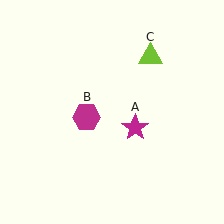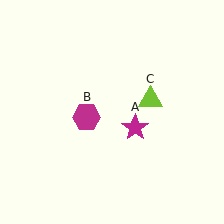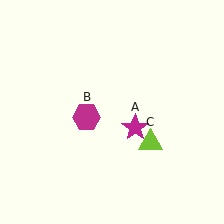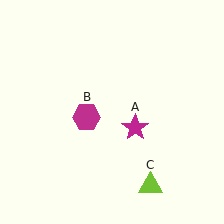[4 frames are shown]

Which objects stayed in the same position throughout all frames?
Magenta star (object A) and magenta hexagon (object B) remained stationary.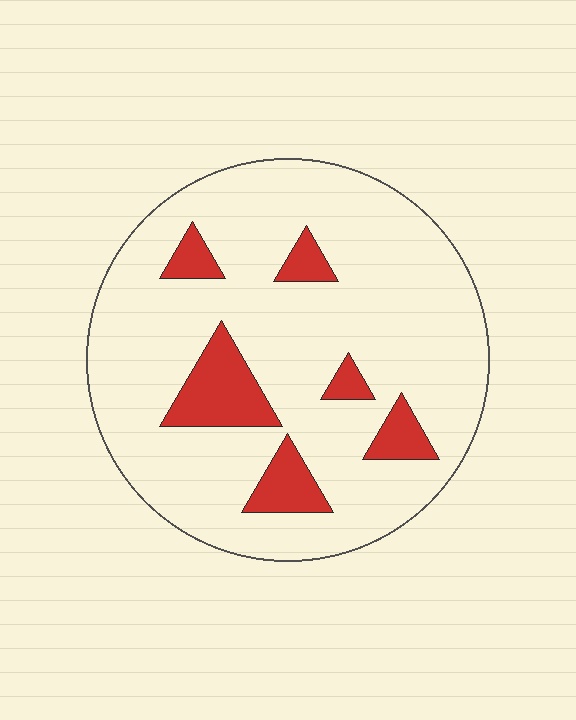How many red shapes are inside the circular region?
6.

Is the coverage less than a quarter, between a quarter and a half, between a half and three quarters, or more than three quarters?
Less than a quarter.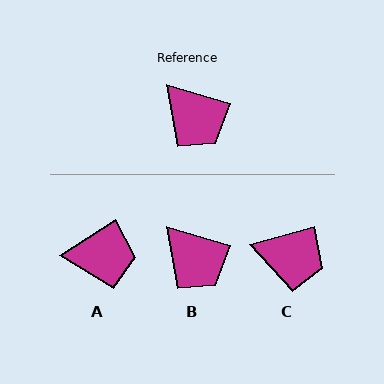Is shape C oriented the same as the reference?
No, it is off by about 32 degrees.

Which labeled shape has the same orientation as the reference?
B.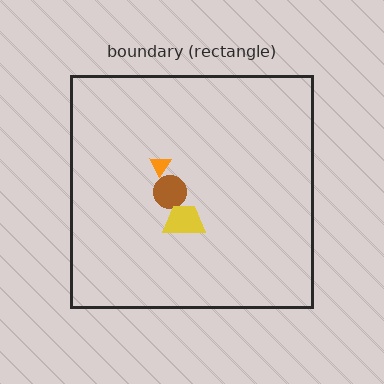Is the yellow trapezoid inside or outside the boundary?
Inside.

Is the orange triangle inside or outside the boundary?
Inside.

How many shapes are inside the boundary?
3 inside, 0 outside.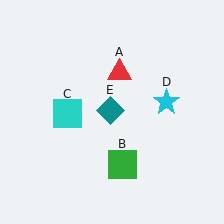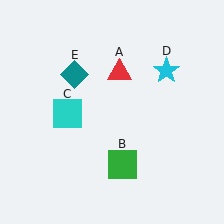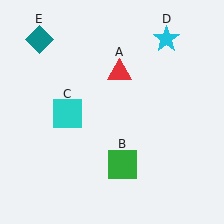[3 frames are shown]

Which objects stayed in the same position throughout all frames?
Red triangle (object A) and green square (object B) and cyan square (object C) remained stationary.